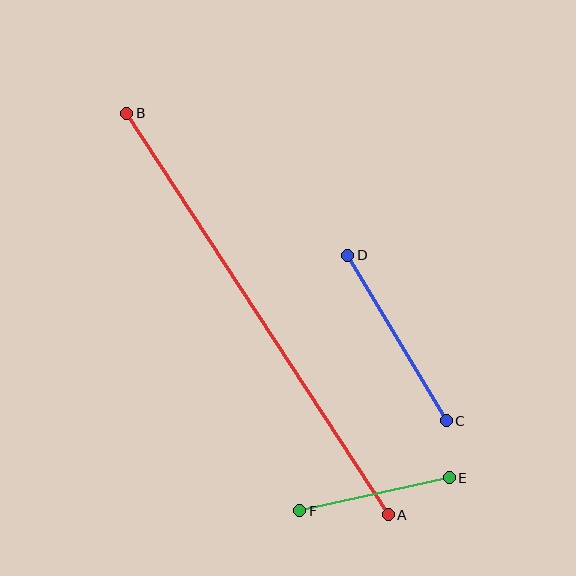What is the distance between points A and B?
The distance is approximately 479 pixels.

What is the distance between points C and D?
The distance is approximately 193 pixels.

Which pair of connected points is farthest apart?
Points A and B are farthest apart.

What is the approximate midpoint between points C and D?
The midpoint is at approximately (397, 338) pixels.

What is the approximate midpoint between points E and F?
The midpoint is at approximately (375, 494) pixels.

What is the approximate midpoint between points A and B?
The midpoint is at approximately (258, 314) pixels.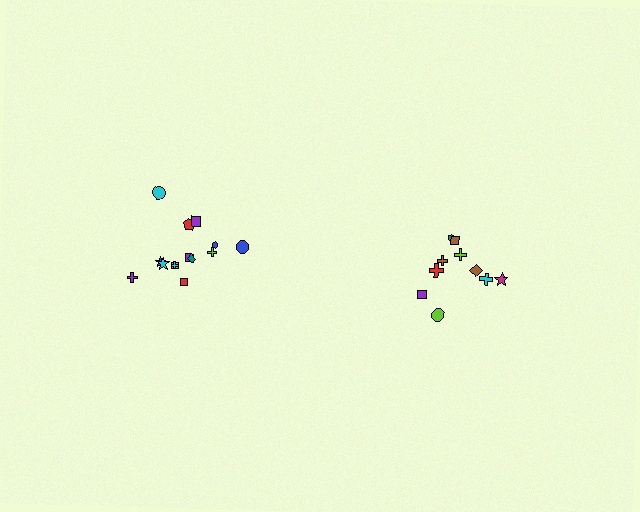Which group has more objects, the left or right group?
The left group.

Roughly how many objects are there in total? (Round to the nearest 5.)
Roughly 25 objects in total.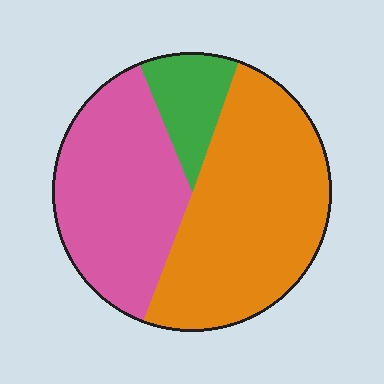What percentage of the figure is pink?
Pink covers 38% of the figure.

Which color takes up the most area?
Orange, at roughly 50%.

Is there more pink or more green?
Pink.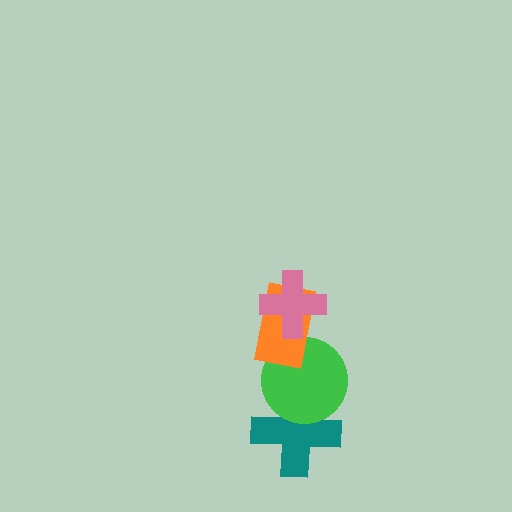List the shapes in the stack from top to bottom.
From top to bottom: the pink cross, the orange rectangle, the green circle, the teal cross.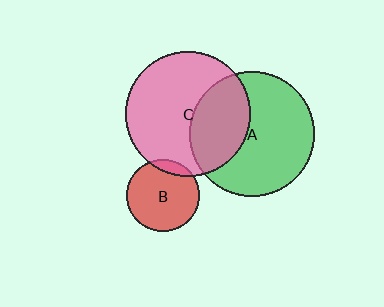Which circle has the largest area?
Circle C (pink).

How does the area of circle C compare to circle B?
Approximately 3.0 times.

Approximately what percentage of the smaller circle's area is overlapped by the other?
Approximately 35%.